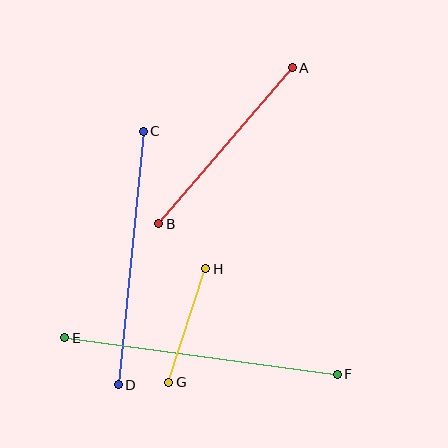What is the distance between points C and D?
The distance is approximately 255 pixels.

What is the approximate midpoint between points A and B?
The midpoint is at approximately (226, 146) pixels.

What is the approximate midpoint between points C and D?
The midpoint is at approximately (131, 258) pixels.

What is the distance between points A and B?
The distance is approximately 205 pixels.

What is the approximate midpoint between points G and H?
The midpoint is at approximately (187, 326) pixels.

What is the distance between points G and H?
The distance is approximately 119 pixels.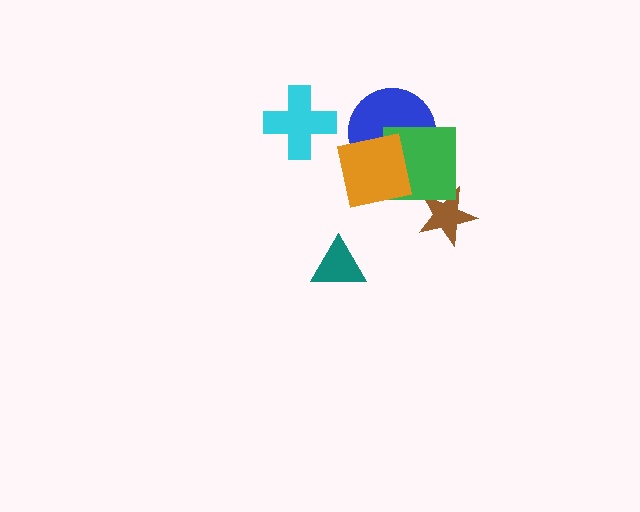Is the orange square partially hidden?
No, no other shape covers it.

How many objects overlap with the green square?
3 objects overlap with the green square.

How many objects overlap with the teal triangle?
0 objects overlap with the teal triangle.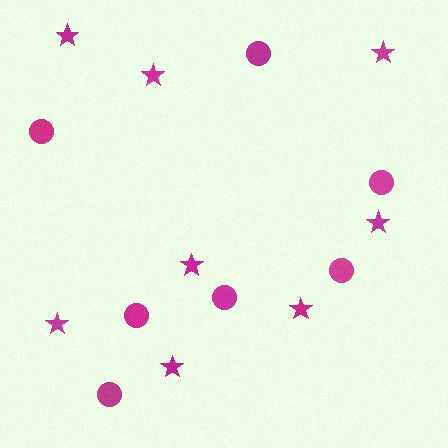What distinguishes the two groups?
There are 2 groups: one group of circles (7) and one group of stars (8).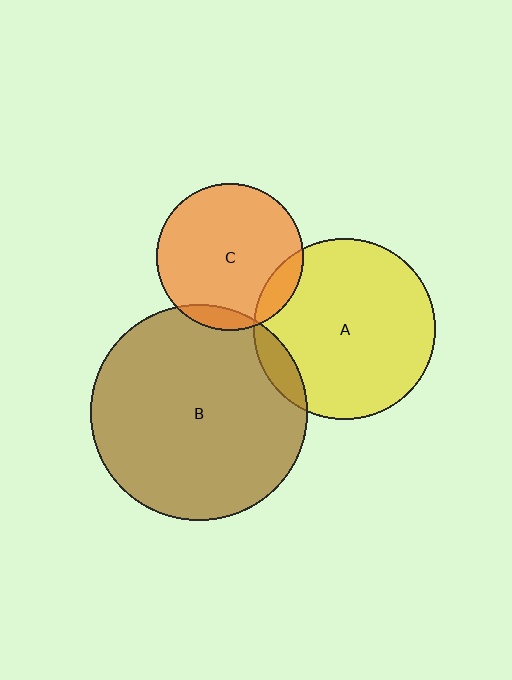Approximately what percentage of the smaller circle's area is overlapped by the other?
Approximately 10%.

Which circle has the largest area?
Circle B (brown).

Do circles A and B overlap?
Yes.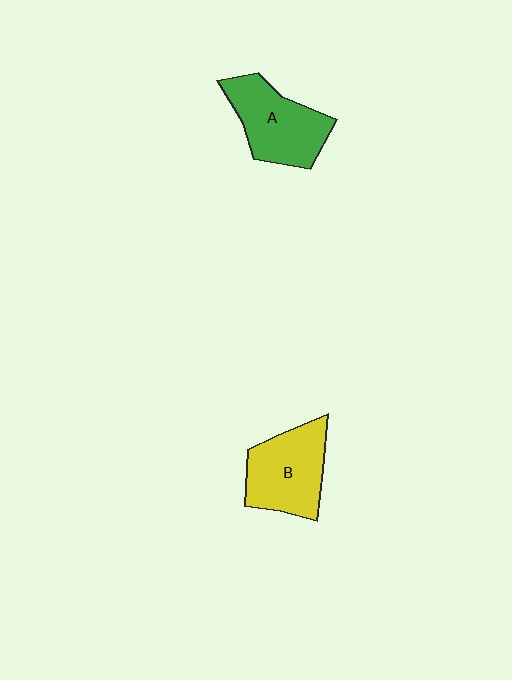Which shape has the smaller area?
Shape B (yellow).